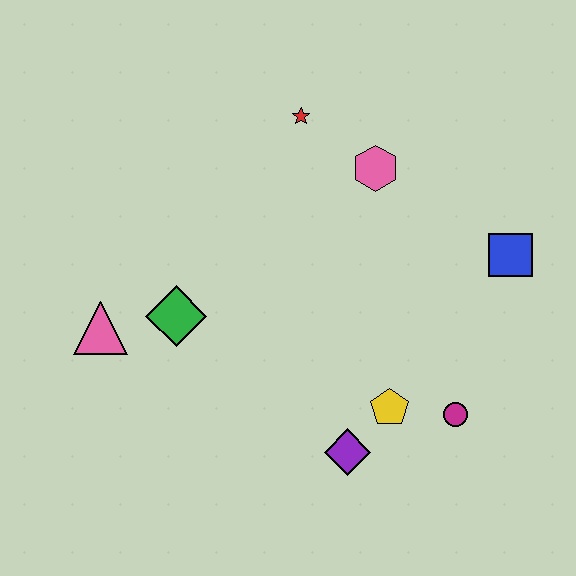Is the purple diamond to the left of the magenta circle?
Yes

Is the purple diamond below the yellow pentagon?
Yes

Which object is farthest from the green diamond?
The blue square is farthest from the green diamond.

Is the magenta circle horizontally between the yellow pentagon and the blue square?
Yes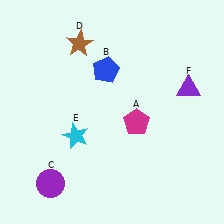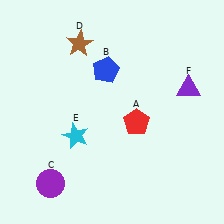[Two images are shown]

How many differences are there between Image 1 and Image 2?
There is 1 difference between the two images.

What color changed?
The pentagon (A) changed from magenta in Image 1 to red in Image 2.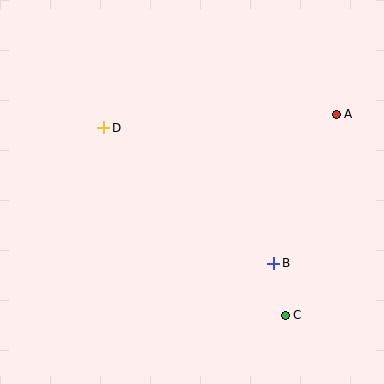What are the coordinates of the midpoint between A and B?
The midpoint between A and B is at (305, 189).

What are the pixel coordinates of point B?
Point B is at (274, 263).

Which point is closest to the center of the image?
Point B at (274, 263) is closest to the center.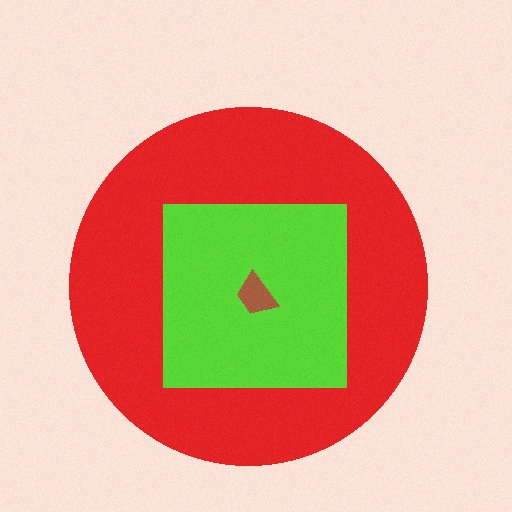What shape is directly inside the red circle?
The lime square.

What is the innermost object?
The brown trapezoid.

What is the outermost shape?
The red circle.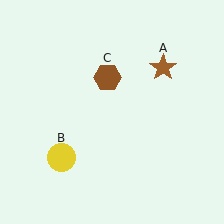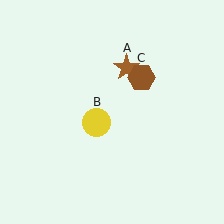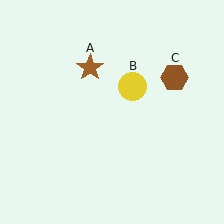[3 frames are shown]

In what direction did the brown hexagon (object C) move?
The brown hexagon (object C) moved right.